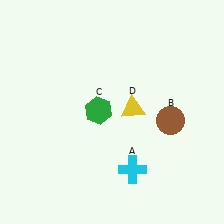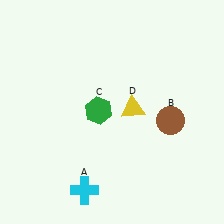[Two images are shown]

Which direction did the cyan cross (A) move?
The cyan cross (A) moved left.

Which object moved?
The cyan cross (A) moved left.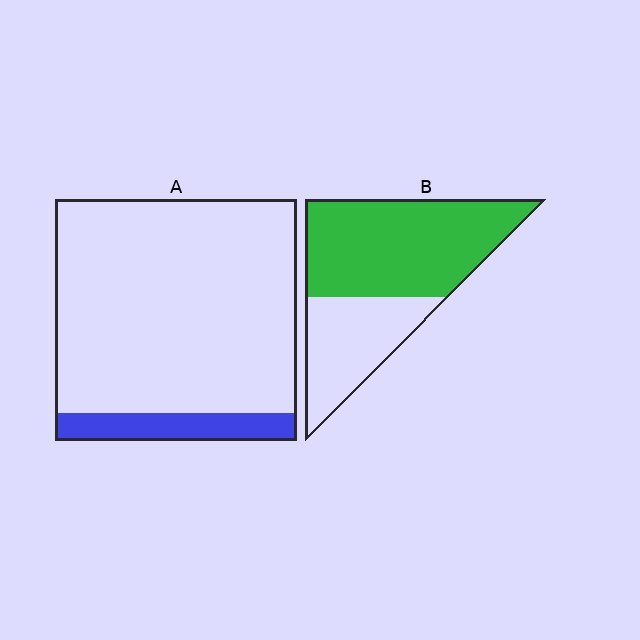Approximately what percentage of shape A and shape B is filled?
A is approximately 10% and B is approximately 65%.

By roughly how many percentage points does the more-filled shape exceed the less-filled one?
By roughly 55 percentage points (B over A).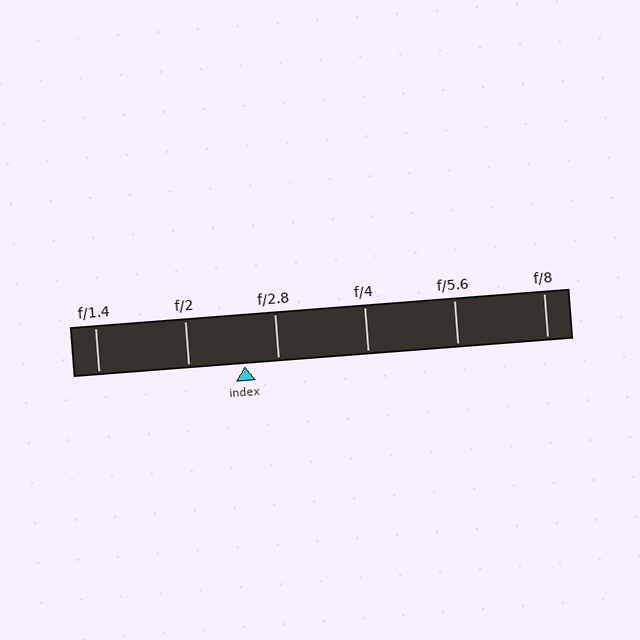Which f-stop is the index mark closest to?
The index mark is closest to f/2.8.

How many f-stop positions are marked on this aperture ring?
There are 6 f-stop positions marked.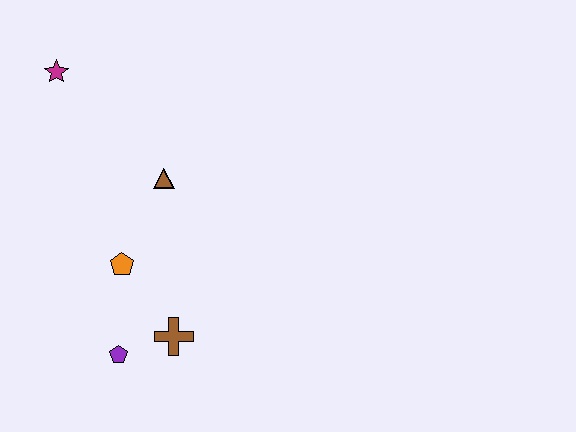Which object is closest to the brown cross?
The purple pentagon is closest to the brown cross.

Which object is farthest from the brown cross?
The magenta star is farthest from the brown cross.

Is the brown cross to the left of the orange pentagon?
No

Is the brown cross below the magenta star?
Yes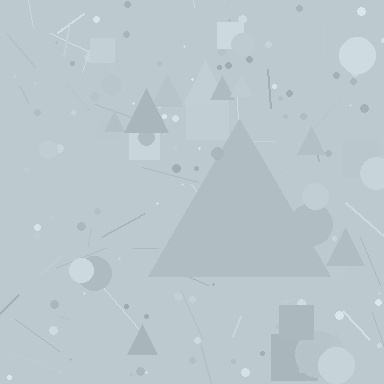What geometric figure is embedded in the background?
A triangle is embedded in the background.